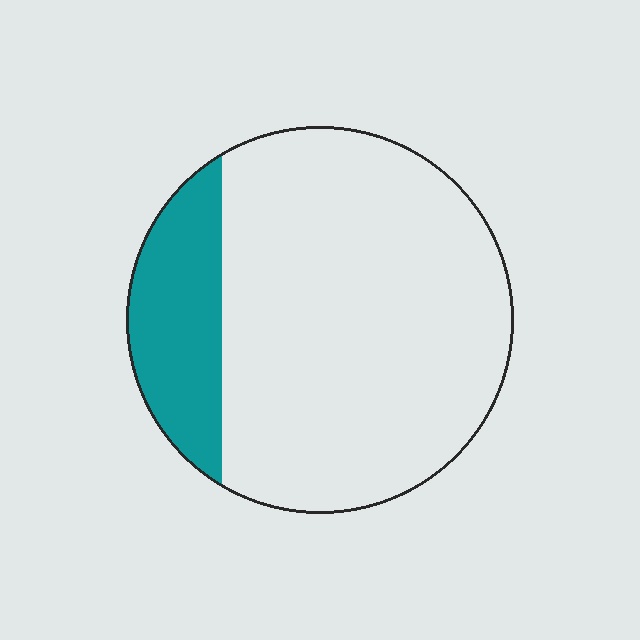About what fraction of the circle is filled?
About one fifth (1/5).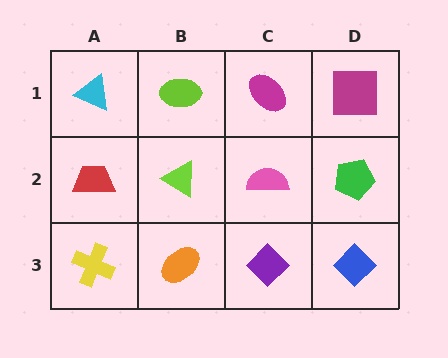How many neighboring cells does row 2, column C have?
4.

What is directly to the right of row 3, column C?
A blue diamond.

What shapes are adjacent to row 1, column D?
A green pentagon (row 2, column D), a magenta ellipse (row 1, column C).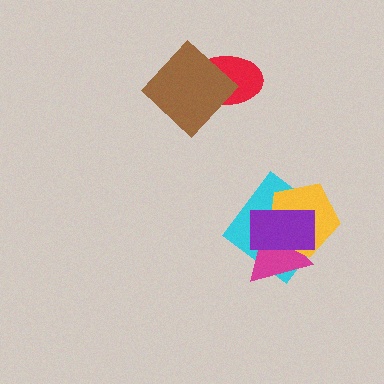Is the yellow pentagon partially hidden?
Yes, it is partially covered by another shape.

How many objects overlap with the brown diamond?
1 object overlaps with the brown diamond.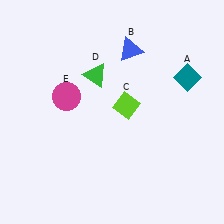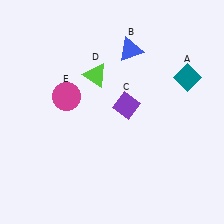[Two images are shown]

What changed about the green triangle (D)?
In Image 1, D is green. In Image 2, it changed to lime.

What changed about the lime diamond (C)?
In Image 1, C is lime. In Image 2, it changed to purple.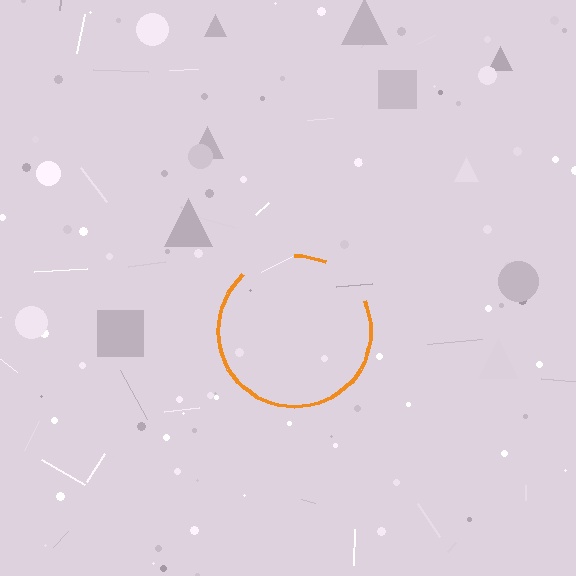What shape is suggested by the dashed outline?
The dashed outline suggests a circle.